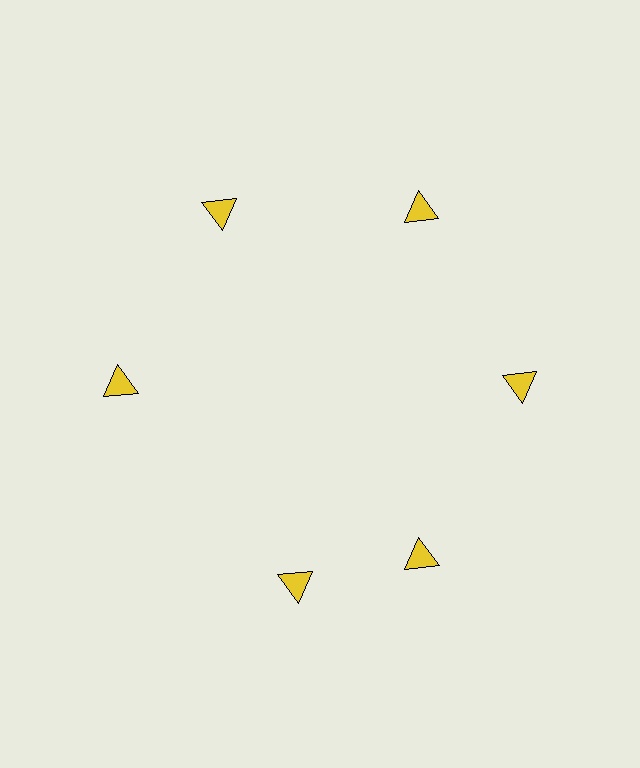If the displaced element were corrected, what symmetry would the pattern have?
It would have 6-fold rotational symmetry — the pattern would map onto itself every 60 degrees.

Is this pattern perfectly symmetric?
No. The 6 yellow triangles are arranged in a ring, but one element near the 7 o'clock position is rotated out of alignment along the ring, breaking the 6-fold rotational symmetry.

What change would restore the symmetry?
The symmetry would be restored by rotating it back into even spacing with its neighbors so that all 6 triangles sit at equal angles and equal distance from the center.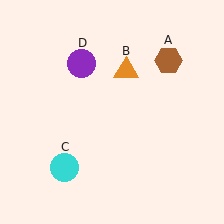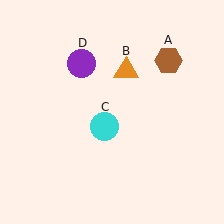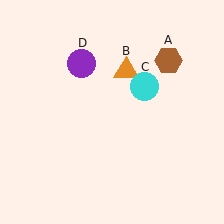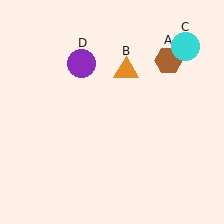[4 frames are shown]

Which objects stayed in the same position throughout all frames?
Brown hexagon (object A) and orange triangle (object B) and purple circle (object D) remained stationary.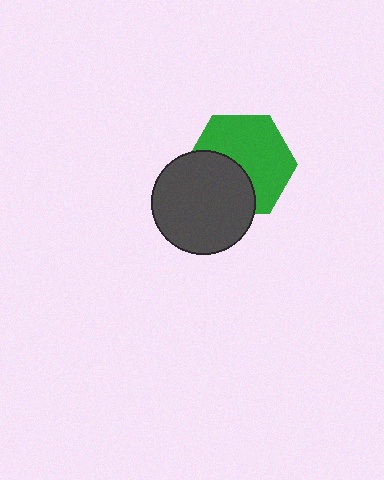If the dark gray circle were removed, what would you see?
You would see the complete green hexagon.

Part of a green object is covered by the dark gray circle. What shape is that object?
It is a hexagon.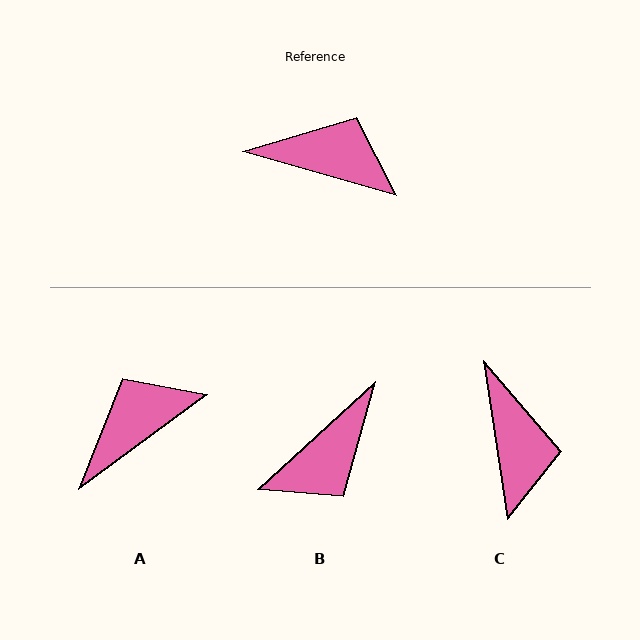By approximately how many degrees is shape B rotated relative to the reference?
Approximately 122 degrees clockwise.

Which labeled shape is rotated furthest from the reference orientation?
B, about 122 degrees away.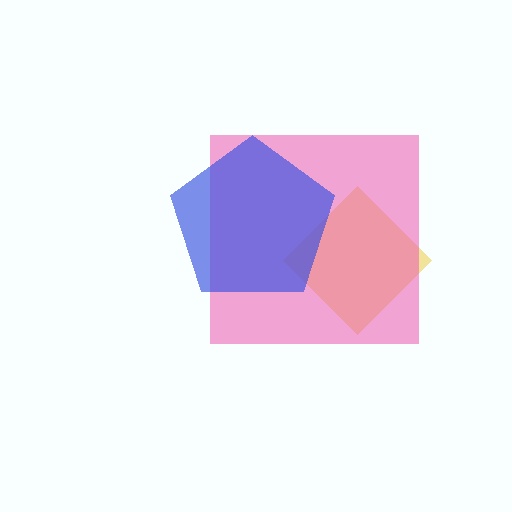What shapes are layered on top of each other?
The layered shapes are: a yellow diamond, a pink square, a blue pentagon.